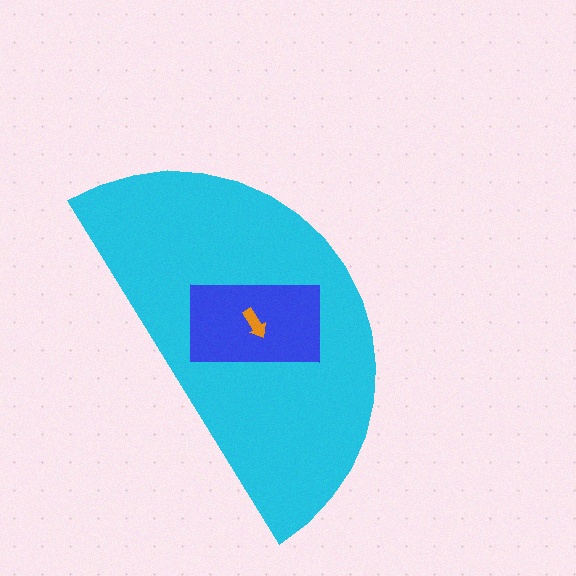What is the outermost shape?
The cyan semicircle.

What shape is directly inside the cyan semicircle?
The blue rectangle.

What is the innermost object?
The orange arrow.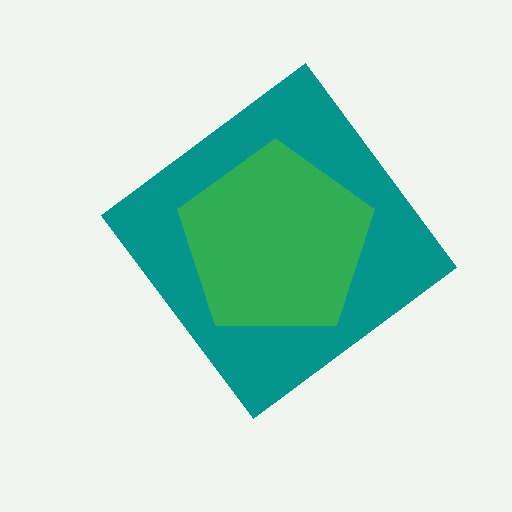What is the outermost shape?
The teal diamond.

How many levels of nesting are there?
2.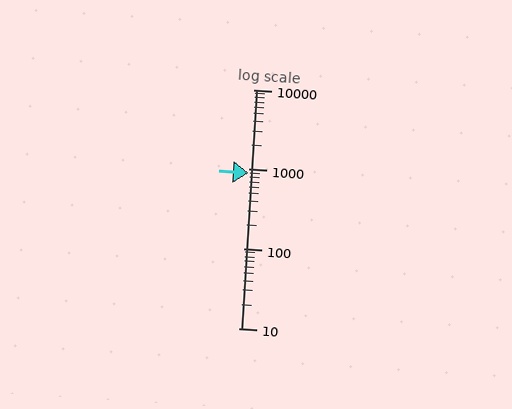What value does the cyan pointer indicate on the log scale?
The pointer indicates approximately 900.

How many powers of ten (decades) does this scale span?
The scale spans 3 decades, from 10 to 10000.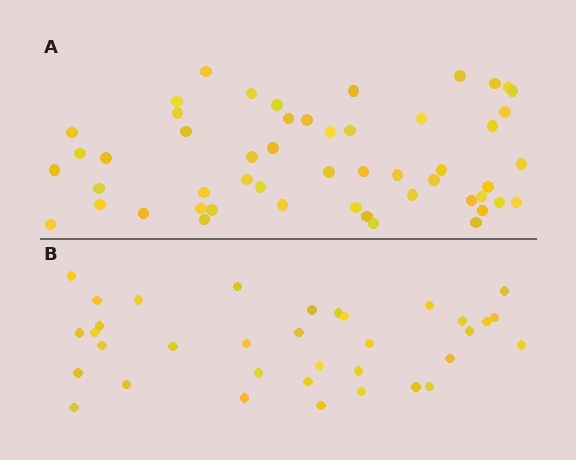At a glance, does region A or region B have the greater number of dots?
Region A (the top region) has more dots.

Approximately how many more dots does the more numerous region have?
Region A has approximately 15 more dots than region B.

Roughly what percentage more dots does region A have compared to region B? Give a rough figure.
About 50% more.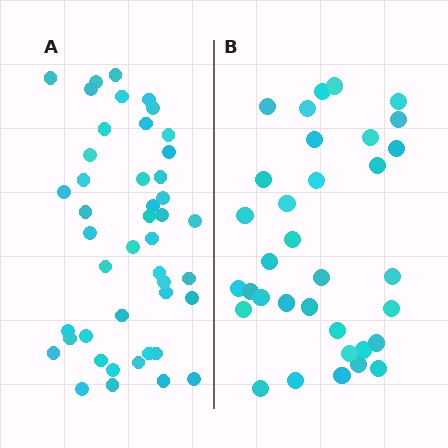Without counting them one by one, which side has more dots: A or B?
Region A (the left region) has more dots.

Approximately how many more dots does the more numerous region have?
Region A has roughly 12 or so more dots than region B.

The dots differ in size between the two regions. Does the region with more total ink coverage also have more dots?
No. Region B has more total ink coverage because its dots are larger, but region A actually contains more individual dots. Total area can be misleading — the number of items is what matters here.